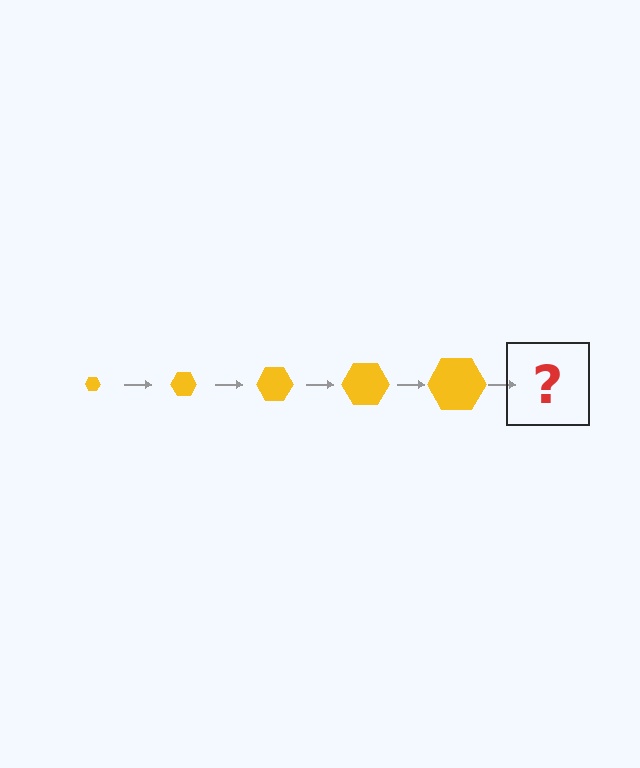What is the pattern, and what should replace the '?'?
The pattern is that the hexagon gets progressively larger each step. The '?' should be a yellow hexagon, larger than the previous one.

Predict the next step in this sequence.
The next step is a yellow hexagon, larger than the previous one.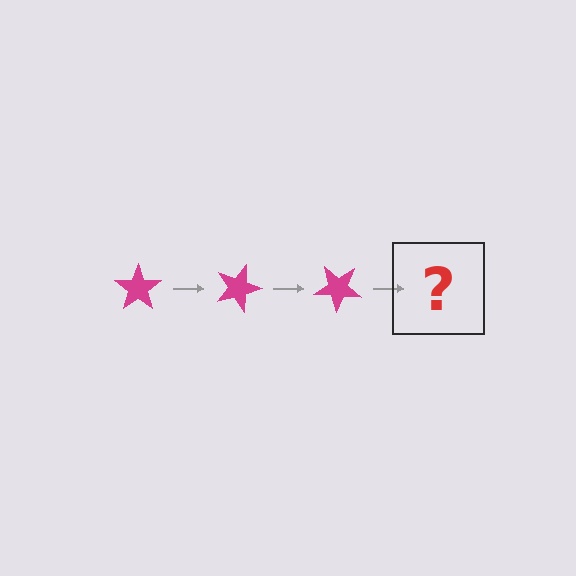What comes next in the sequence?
The next element should be a magenta star rotated 60 degrees.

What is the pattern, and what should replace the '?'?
The pattern is that the star rotates 20 degrees each step. The '?' should be a magenta star rotated 60 degrees.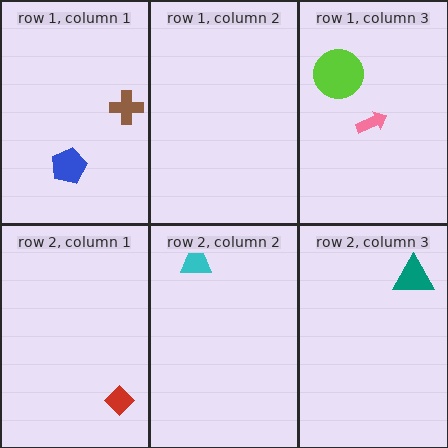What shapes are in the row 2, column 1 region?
The red diamond.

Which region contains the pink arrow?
The row 1, column 3 region.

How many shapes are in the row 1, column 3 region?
2.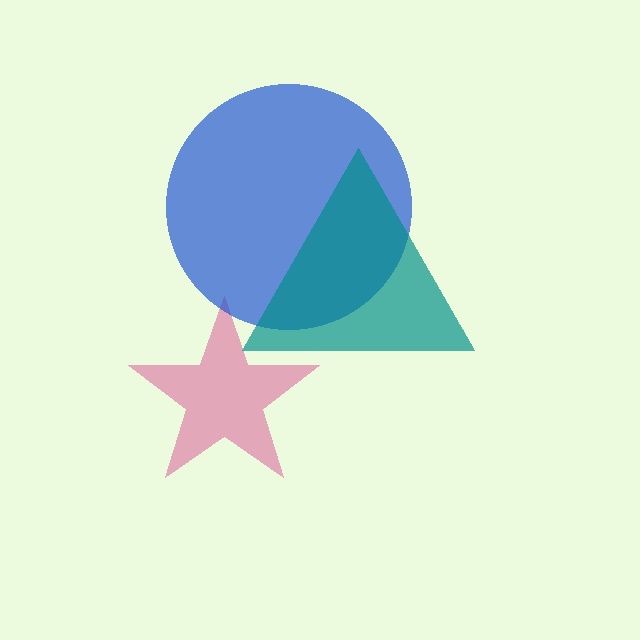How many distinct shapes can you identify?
There are 3 distinct shapes: a magenta star, a blue circle, a teal triangle.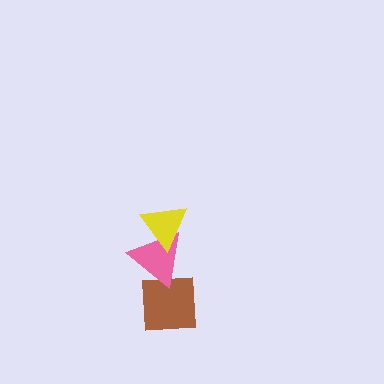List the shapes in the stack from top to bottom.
From top to bottom: the yellow triangle, the pink triangle, the brown square.